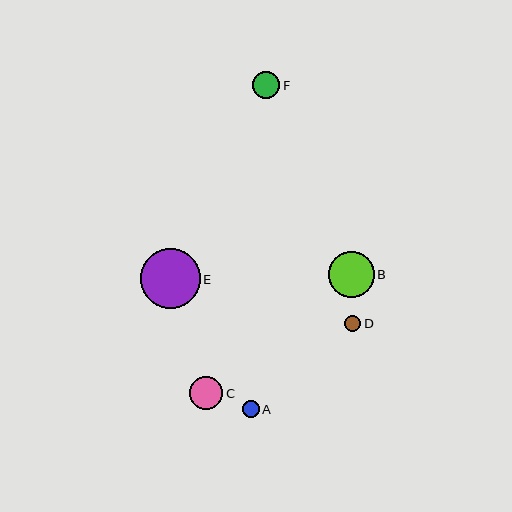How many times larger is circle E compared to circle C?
Circle E is approximately 1.8 times the size of circle C.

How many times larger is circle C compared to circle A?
Circle C is approximately 2.0 times the size of circle A.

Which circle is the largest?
Circle E is the largest with a size of approximately 60 pixels.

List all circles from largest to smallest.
From largest to smallest: E, B, C, F, A, D.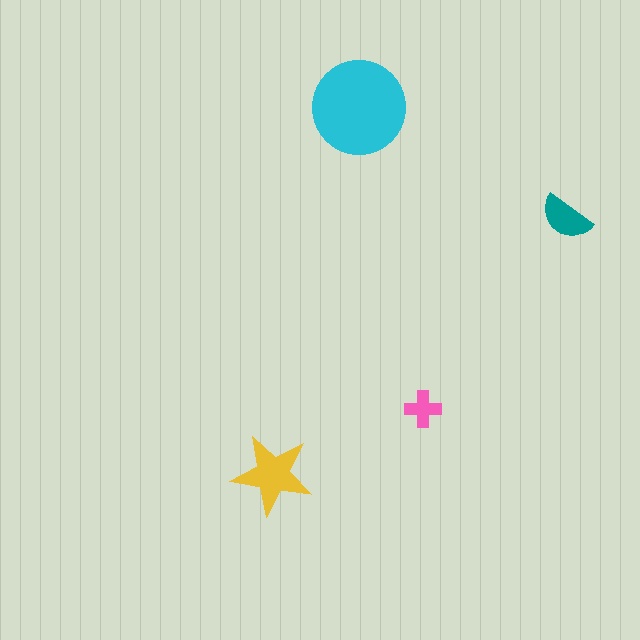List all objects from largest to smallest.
The cyan circle, the yellow star, the teal semicircle, the pink cross.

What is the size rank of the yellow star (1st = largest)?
2nd.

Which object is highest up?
The cyan circle is topmost.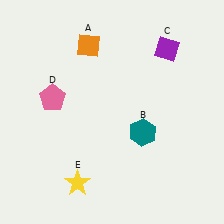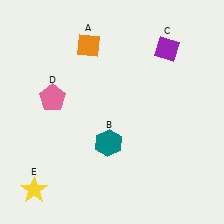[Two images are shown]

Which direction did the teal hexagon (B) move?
The teal hexagon (B) moved left.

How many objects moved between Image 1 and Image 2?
2 objects moved between the two images.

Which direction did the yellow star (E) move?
The yellow star (E) moved left.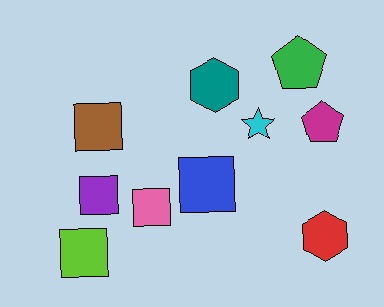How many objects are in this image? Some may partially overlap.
There are 10 objects.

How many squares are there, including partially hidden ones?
There are 5 squares.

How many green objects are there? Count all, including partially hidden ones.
There is 1 green object.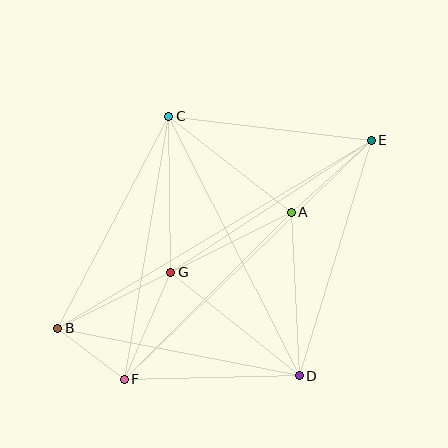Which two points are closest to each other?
Points B and F are closest to each other.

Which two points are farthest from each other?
Points B and E are farthest from each other.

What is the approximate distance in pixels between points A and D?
The distance between A and D is approximately 163 pixels.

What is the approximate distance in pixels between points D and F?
The distance between D and F is approximately 175 pixels.